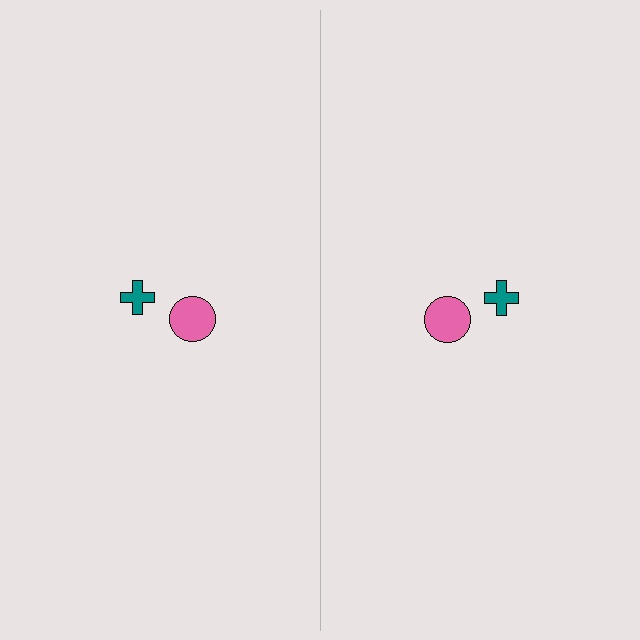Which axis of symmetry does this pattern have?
The pattern has a vertical axis of symmetry running through the center of the image.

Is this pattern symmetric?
Yes, this pattern has bilateral (reflection) symmetry.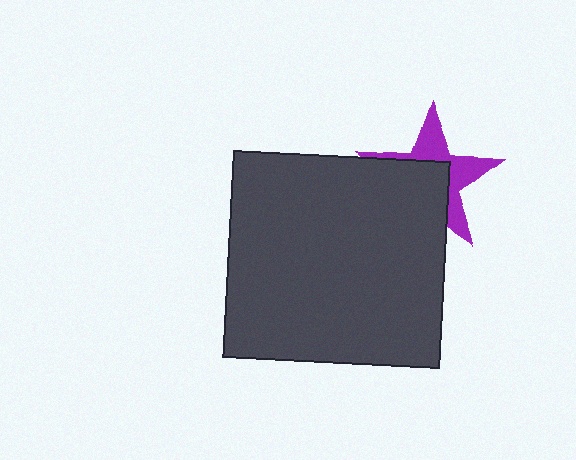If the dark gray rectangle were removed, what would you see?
You would see the complete purple star.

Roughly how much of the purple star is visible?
About half of it is visible (roughly 47%).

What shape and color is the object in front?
The object in front is a dark gray rectangle.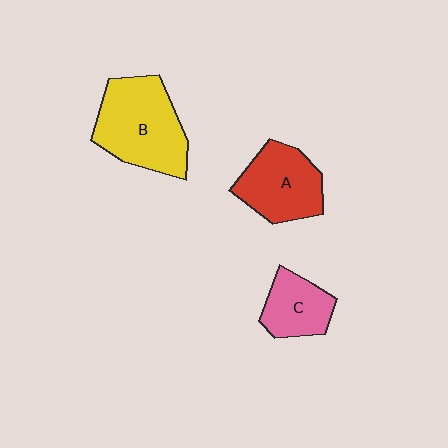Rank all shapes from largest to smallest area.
From largest to smallest: B (yellow), A (red), C (pink).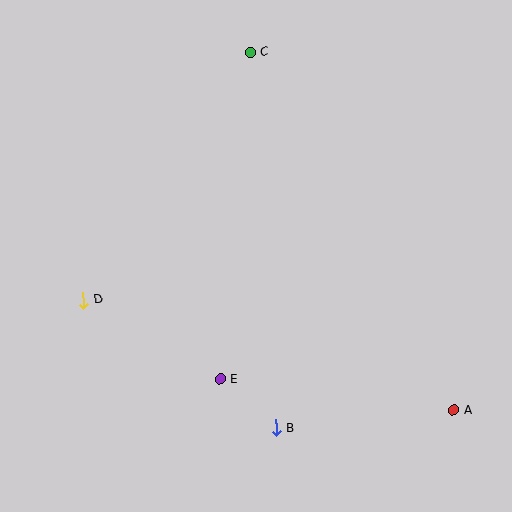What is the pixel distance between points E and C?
The distance between E and C is 328 pixels.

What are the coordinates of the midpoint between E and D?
The midpoint between E and D is at (152, 340).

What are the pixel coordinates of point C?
Point C is at (250, 53).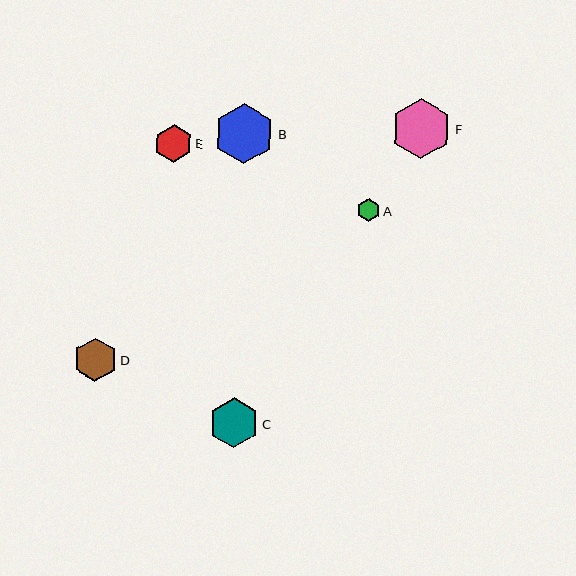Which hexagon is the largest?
Hexagon B is the largest with a size of approximately 61 pixels.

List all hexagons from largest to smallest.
From largest to smallest: B, F, C, D, E, A.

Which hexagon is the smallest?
Hexagon A is the smallest with a size of approximately 23 pixels.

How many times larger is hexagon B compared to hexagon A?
Hexagon B is approximately 2.6 times the size of hexagon A.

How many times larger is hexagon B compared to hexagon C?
Hexagon B is approximately 1.2 times the size of hexagon C.